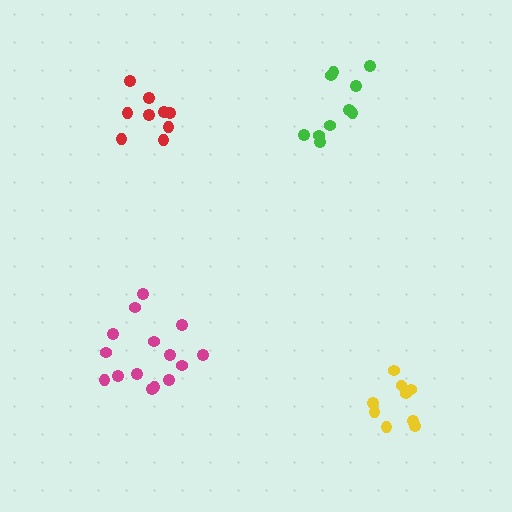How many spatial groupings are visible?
There are 4 spatial groupings.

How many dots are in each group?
Group 1: 9 dots, Group 2: 15 dots, Group 3: 10 dots, Group 4: 9 dots (43 total).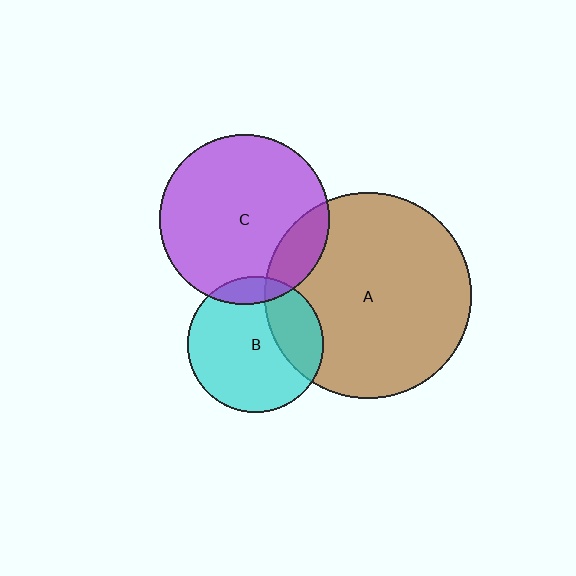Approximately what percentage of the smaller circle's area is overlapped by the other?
Approximately 15%.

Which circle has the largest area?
Circle A (brown).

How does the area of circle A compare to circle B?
Approximately 2.3 times.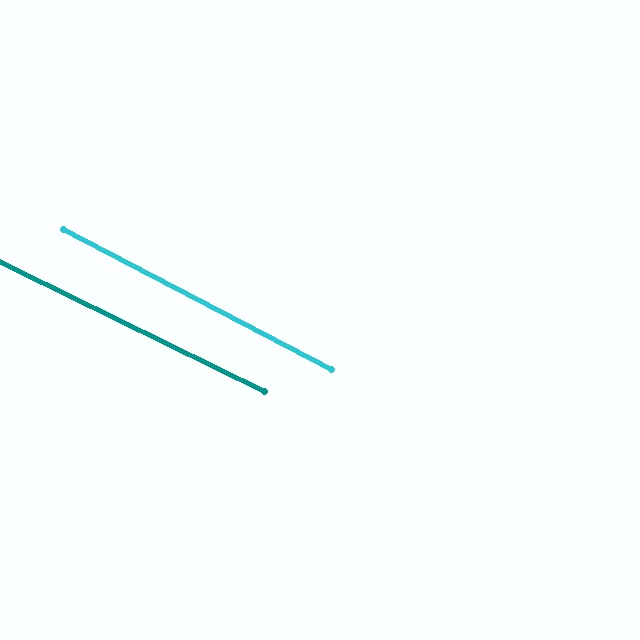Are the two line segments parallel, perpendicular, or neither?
Parallel — their directions differ by only 1.4°.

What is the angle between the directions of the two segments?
Approximately 1 degree.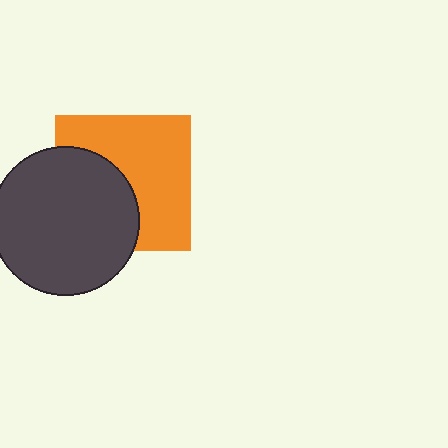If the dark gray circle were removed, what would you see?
You would see the complete orange square.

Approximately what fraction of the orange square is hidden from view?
Roughly 41% of the orange square is hidden behind the dark gray circle.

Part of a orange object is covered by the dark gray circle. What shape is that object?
It is a square.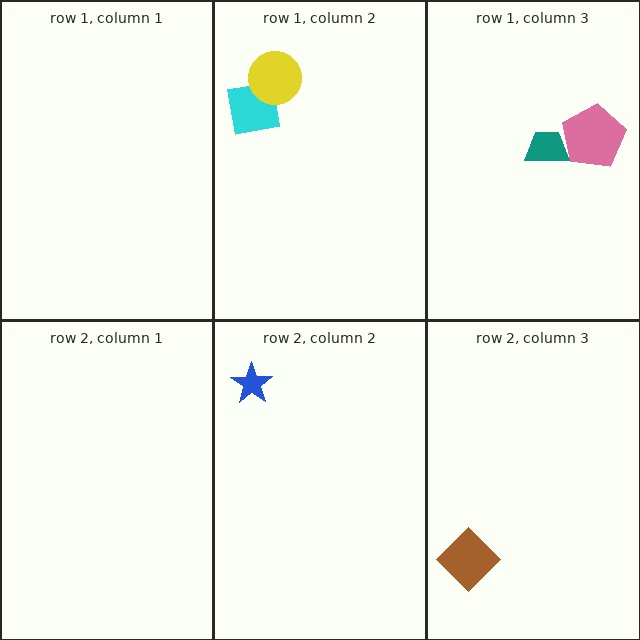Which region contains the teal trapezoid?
The row 1, column 3 region.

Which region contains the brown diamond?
The row 2, column 3 region.